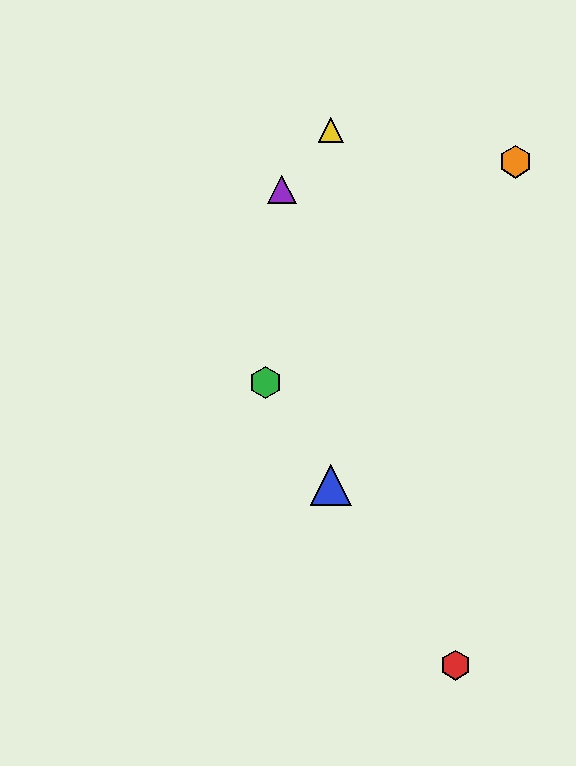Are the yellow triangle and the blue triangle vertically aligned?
Yes, both are at x≈331.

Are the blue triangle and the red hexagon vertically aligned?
No, the blue triangle is at x≈331 and the red hexagon is at x≈455.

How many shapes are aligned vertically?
2 shapes (the blue triangle, the yellow triangle) are aligned vertically.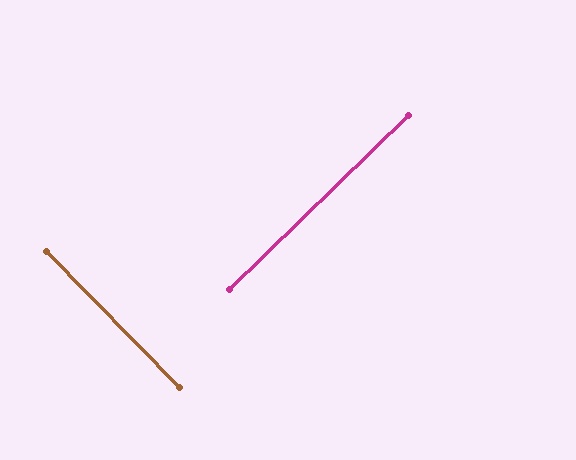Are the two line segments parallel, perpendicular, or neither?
Perpendicular — they meet at approximately 90°.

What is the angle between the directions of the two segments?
Approximately 90 degrees.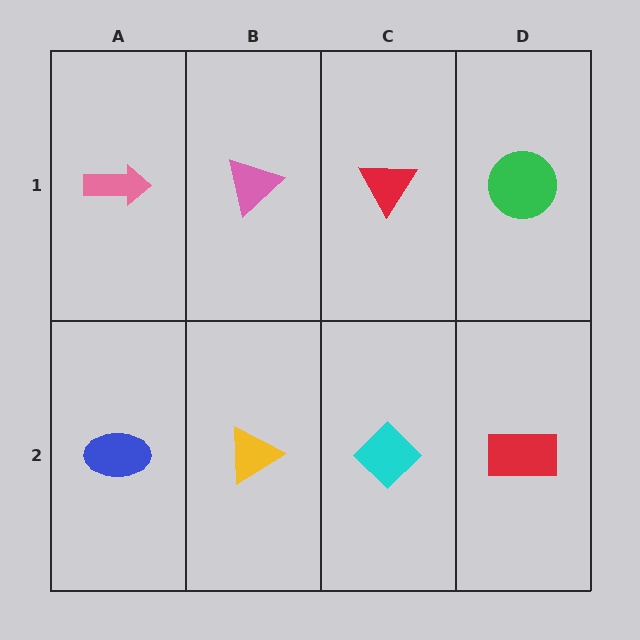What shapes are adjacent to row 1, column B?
A yellow triangle (row 2, column B), a pink arrow (row 1, column A), a red triangle (row 1, column C).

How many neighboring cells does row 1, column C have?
3.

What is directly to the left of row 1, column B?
A pink arrow.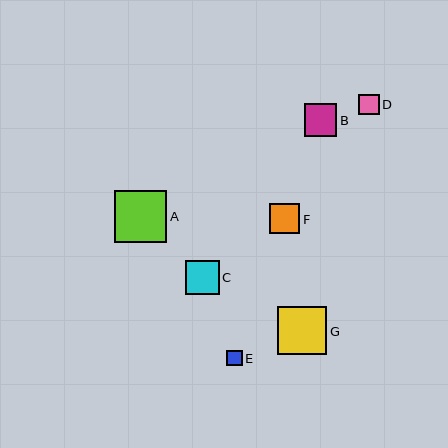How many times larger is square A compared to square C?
Square A is approximately 1.5 times the size of square C.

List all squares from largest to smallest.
From largest to smallest: A, G, C, B, F, D, E.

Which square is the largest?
Square A is the largest with a size of approximately 52 pixels.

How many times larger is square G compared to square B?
Square G is approximately 1.5 times the size of square B.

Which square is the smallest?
Square E is the smallest with a size of approximately 15 pixels.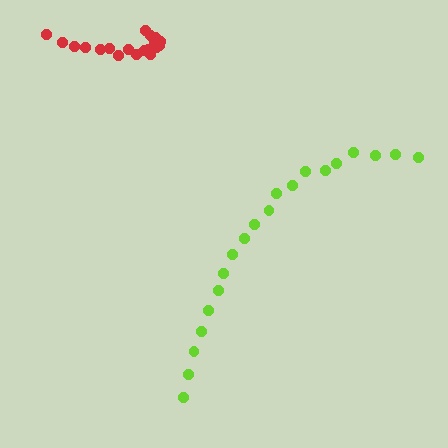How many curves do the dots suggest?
There are 2 distinct paths.